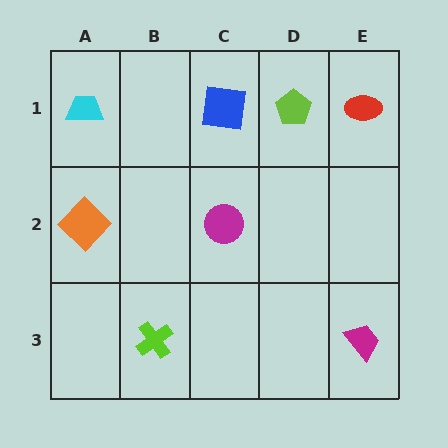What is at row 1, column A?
A cyan trapezoid.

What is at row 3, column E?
A magenta trapezoid.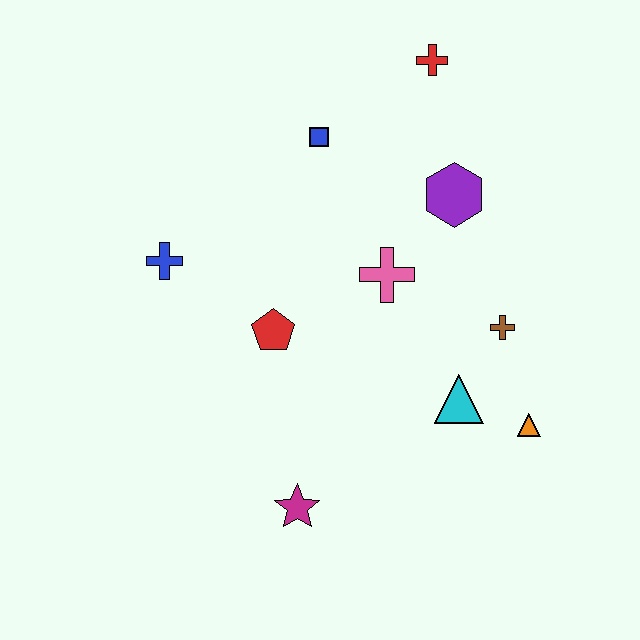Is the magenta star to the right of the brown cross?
No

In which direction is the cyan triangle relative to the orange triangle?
The cyan triangle is to the left of the orange triangle.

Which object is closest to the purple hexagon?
The pink cross is closest to the purple hexagon.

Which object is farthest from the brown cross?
The blue cross is farthest from the brown cross.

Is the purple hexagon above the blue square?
No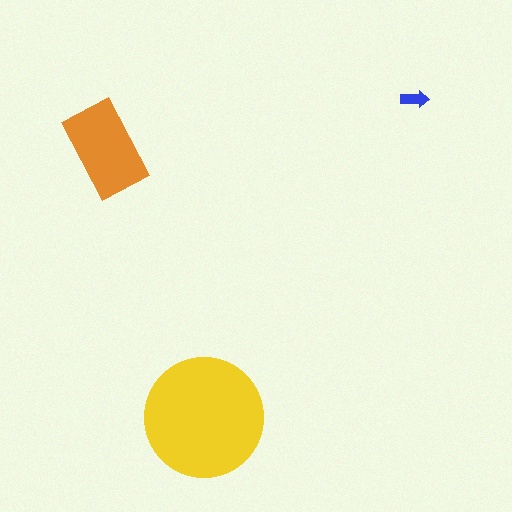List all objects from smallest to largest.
The blue arrow, the orange rectangle, the yellow circle.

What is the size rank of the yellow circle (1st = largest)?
1st.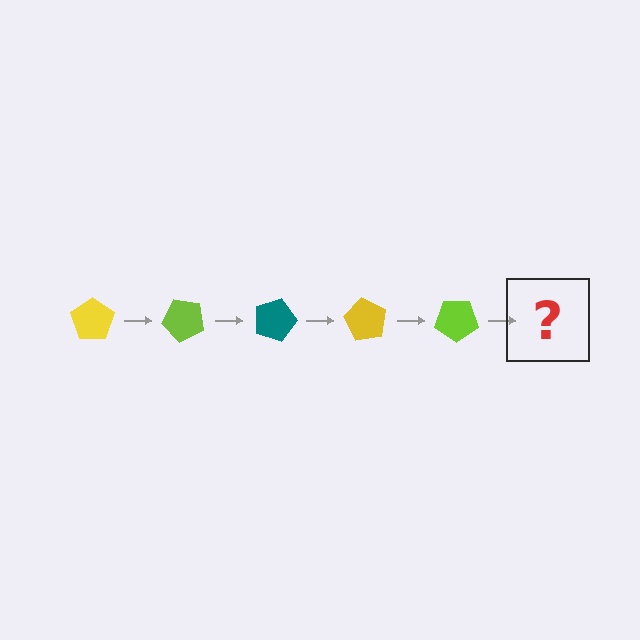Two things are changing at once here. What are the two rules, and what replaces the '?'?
The two rules are that it rotates 45 degrees each step and the color cycles through yellow, lime, and teal. The '?' should be a teal pentagon, rotated 225 degrees from the start.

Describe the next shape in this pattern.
It should be a teal pentagon, rotated 225 degrees from the start.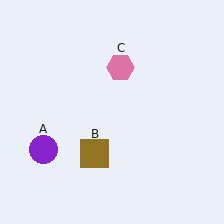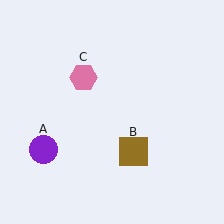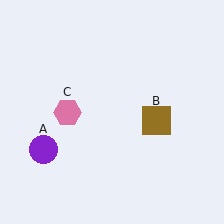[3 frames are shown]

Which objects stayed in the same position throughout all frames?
Purple circle (object A) remained stationary.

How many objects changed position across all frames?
2 objects changed position: brown square (object B), pink hexagon (object C).